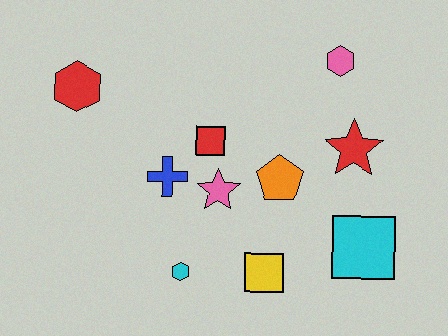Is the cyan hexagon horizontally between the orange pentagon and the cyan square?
No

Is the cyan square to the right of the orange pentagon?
Yes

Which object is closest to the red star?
The orange pentagon is closest to the red star.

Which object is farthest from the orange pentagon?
The red hexagon is farthest from the orange pentagon.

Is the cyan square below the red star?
Yes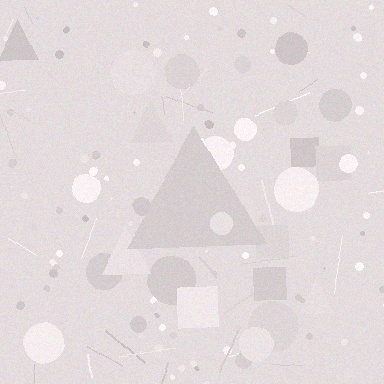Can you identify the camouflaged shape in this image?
The camouflaged shape is a triangle.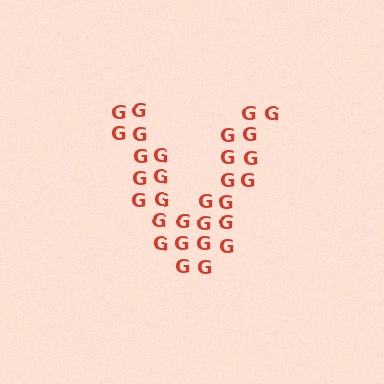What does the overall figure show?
The overall figure shows the letter V.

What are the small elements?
The small elements are letter G's.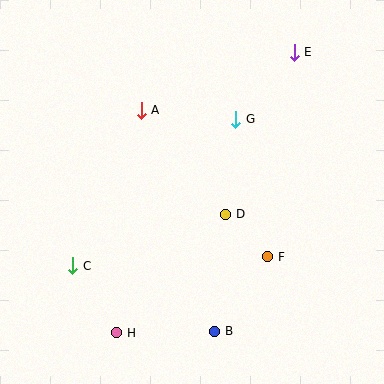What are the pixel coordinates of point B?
Point B is at (215, 331).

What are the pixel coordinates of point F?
Point F is at (268, 257).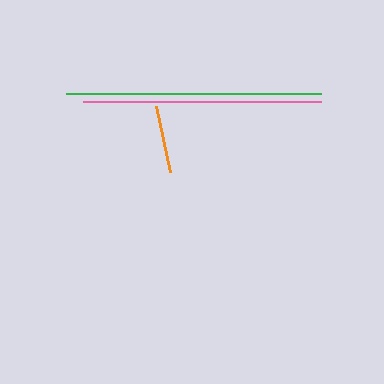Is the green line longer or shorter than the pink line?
The green line is longer than the pink line.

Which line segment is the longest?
The green line is the longest at approximately 254 pixels.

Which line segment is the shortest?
The orange line is the shortest at approximately 68 pixels.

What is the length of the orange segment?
The orange segment is approximately 68 pixels long.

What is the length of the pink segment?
The pink segment is approximately 239 pixels long.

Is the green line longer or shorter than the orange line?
The green line is longer than the orange line.